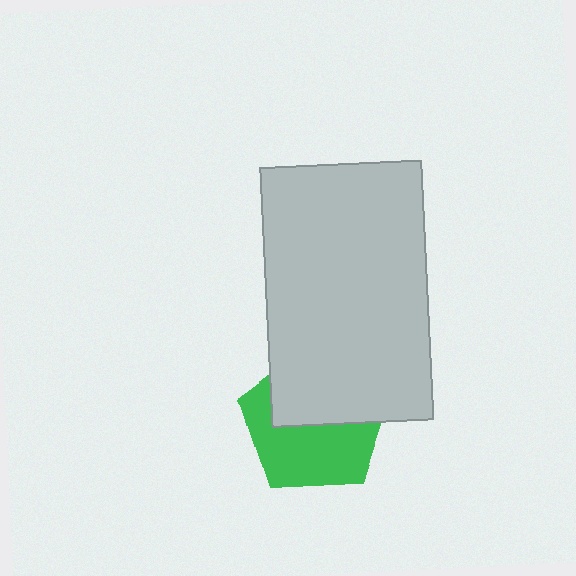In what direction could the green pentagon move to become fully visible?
The green pentagon could move down. That would shift it out from behind the light gray rectangle entirely.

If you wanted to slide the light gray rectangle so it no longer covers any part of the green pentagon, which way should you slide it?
Slide it up — that is the most direct way to separate the two shapes.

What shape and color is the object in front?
The object in front is a light gray rectangle.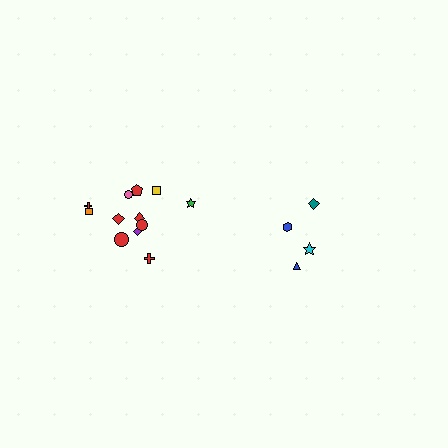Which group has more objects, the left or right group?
The left group.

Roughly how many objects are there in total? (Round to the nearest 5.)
Roughly 15 objects in total.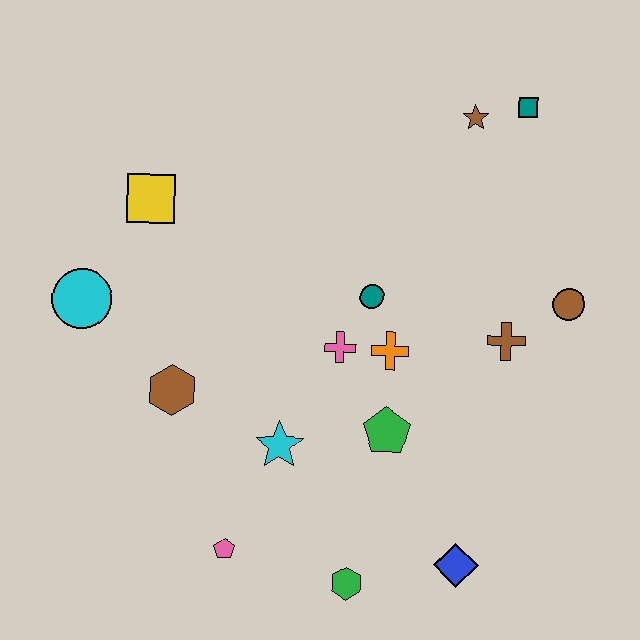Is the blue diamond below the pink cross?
Yes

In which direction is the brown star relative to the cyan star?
The brown star is above the cyan star.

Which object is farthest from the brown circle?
The cyan circle is farthest from the brown circle.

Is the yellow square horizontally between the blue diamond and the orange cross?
No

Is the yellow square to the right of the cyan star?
No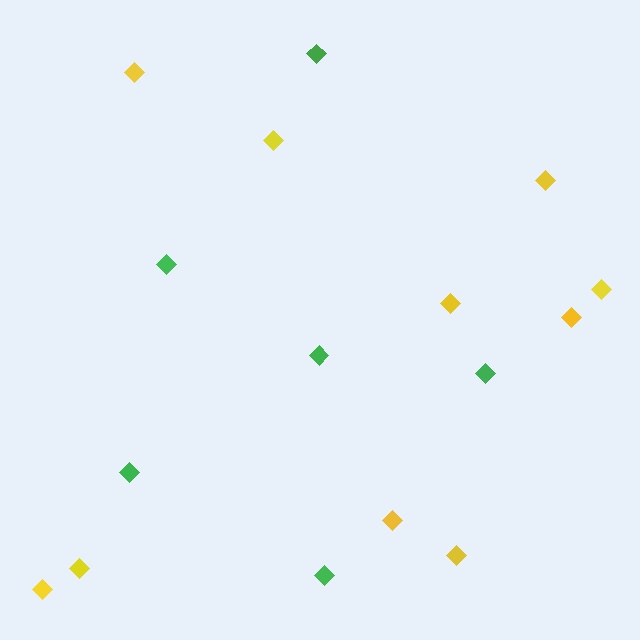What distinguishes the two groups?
There are 2 groups: one group of yellow diamonds (10) and one group of green diamonds (6).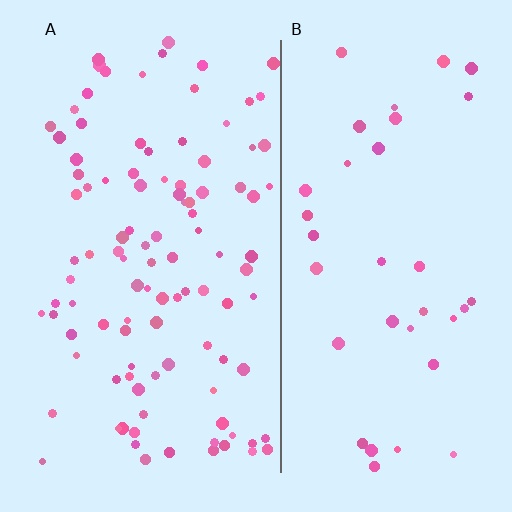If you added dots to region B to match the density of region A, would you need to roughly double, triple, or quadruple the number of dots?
Approximately triple.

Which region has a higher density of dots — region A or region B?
A (the left).